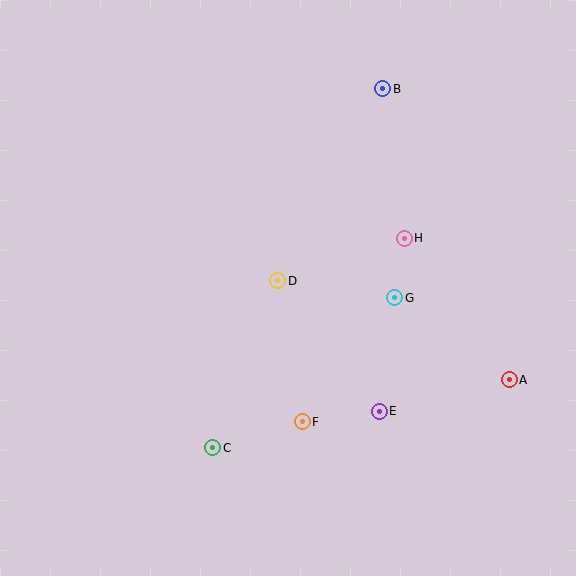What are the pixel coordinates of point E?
Point E is at (379, 411).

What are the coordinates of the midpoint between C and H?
The midpoint between C and H is at (309, 343).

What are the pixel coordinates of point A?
Point A is at (509, 380).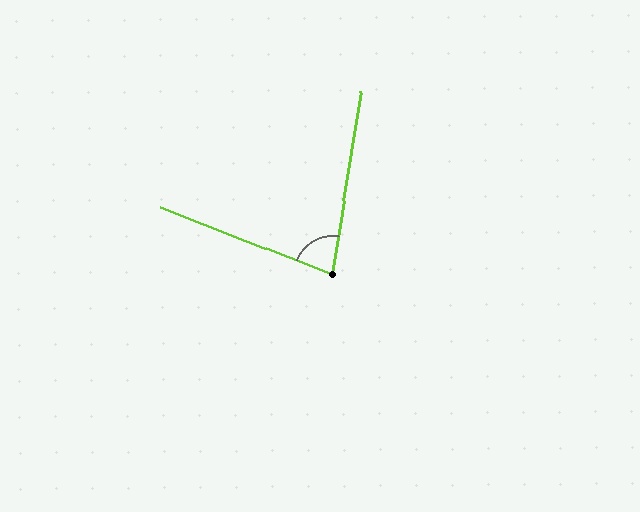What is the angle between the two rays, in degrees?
Approximately 78 degrees.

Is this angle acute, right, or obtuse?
It is acute.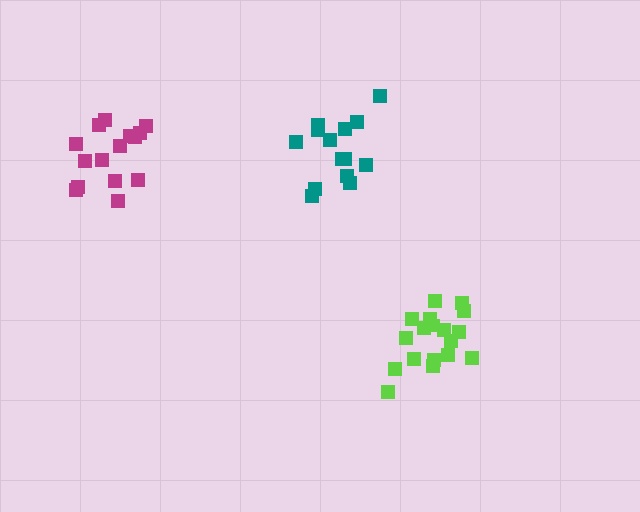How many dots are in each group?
Group 1: 18 dots, Group 2: 14 dots, Group 3: 15 dots (47 total).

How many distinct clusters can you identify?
There are 3 distinct clusters.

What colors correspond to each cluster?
The clusters are colored: lime, teal, magenta.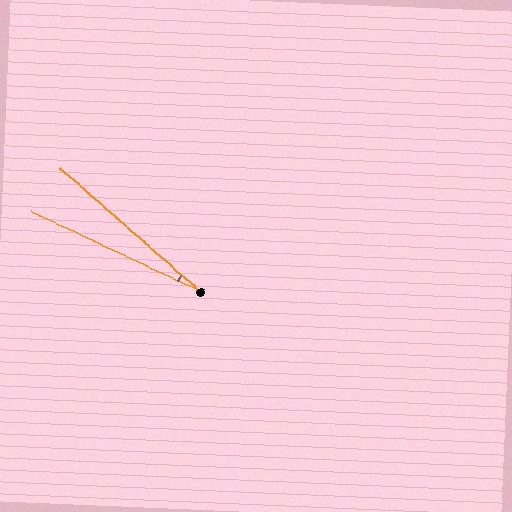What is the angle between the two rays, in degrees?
Approximately 16 degrees.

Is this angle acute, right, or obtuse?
It is acute.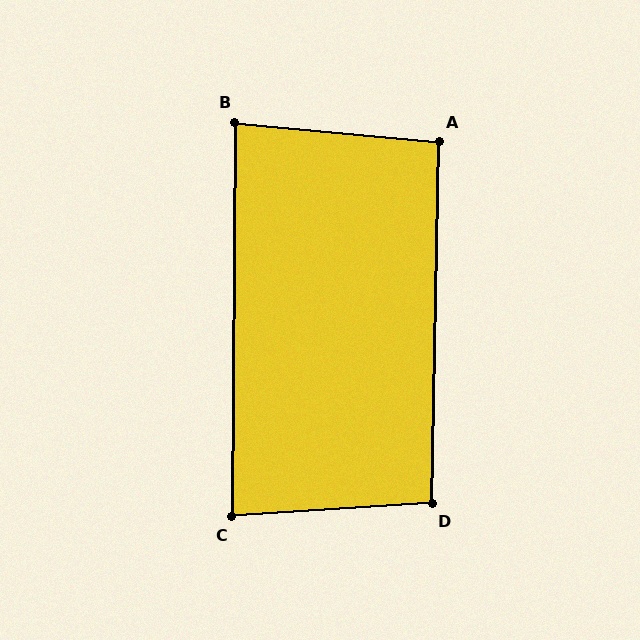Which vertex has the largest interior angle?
D, at approximately 95 degrees.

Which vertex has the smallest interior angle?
B, at approximately 85 degrees.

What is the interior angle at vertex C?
Approximately 86 degrees (approximately right).